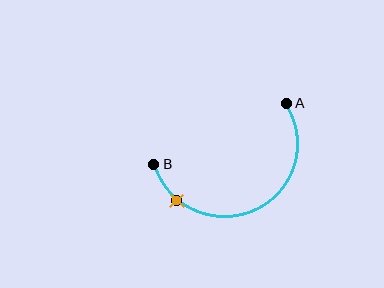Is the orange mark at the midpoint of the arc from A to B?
No. The orange mark lies on the arc but is closer to endpoint B. The arc midpoint would be at the point on the curve equidistant along the arc from both A and B.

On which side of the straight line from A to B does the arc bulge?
The arc bulges below the straight line connecting A and B.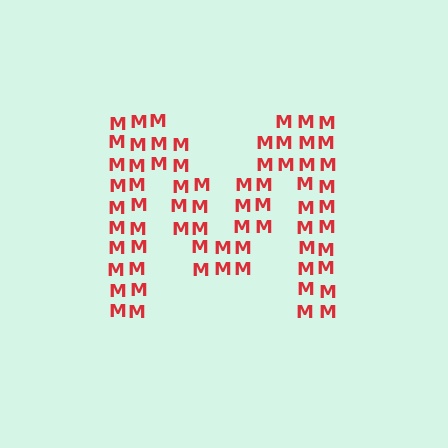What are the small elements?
The small elements are letter M's.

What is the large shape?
The large shape is the letter M.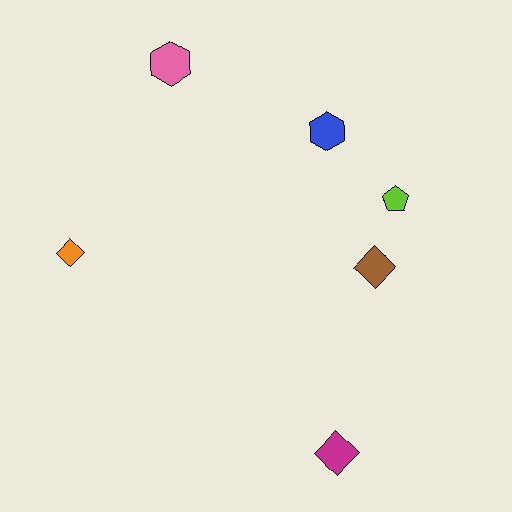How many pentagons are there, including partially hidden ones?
There is 1 pentagon.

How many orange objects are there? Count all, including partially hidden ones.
There is 1 orange object.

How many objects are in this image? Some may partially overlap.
There are 6 objects.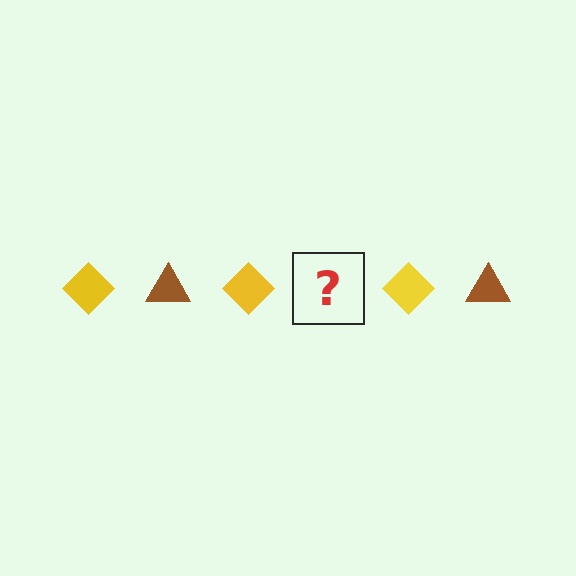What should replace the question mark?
The question mark should be replaced with a brown triangle.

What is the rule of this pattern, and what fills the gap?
The rule is that the pattern alternates between yellow diamond and brown triangle. The gap should be filled with a brown triangle.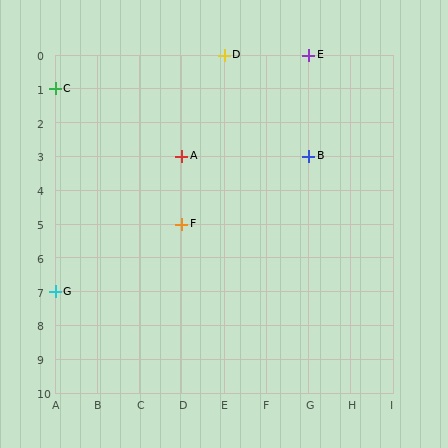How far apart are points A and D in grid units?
Points A and D are 1 column and 3 rows apart (about 3.2 grid units diagonally).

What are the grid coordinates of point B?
Point B is at grid coordinates (G, 3).